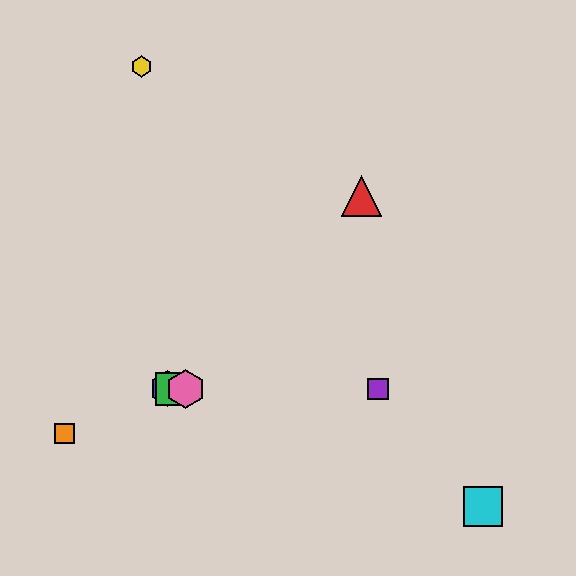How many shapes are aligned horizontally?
4 shapes (the blue hexagon, the green square, the purple square, the pink hexagon) are aligned horizontally.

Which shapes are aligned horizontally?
The blue hexagon, the green square, the purple square, the pink hexagon are aligned horizontally.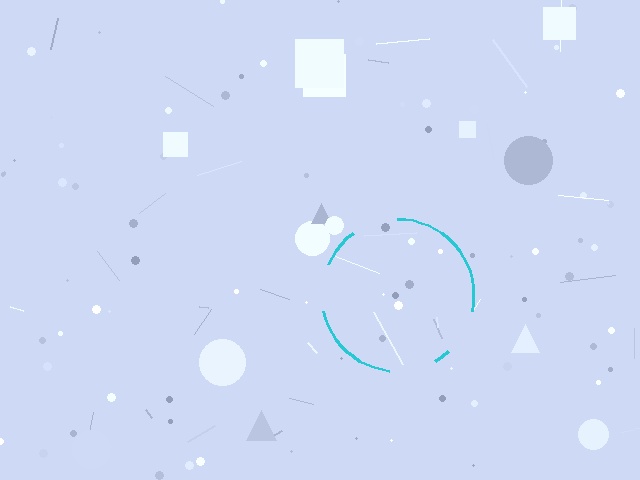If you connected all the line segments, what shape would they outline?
They would outline a circle.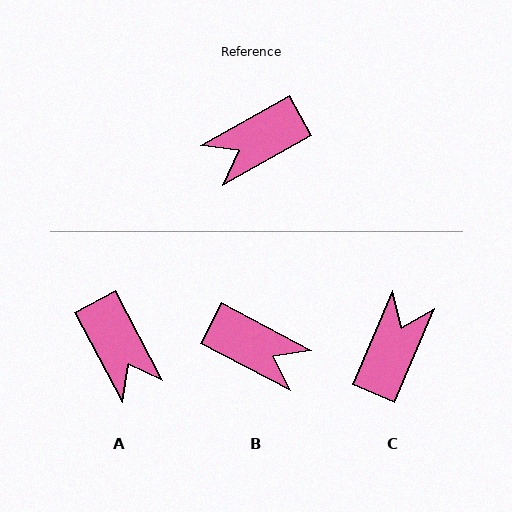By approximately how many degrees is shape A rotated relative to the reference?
Approximately 89 degrees counter-clockwise.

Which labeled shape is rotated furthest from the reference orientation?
C, about 142 degrees away.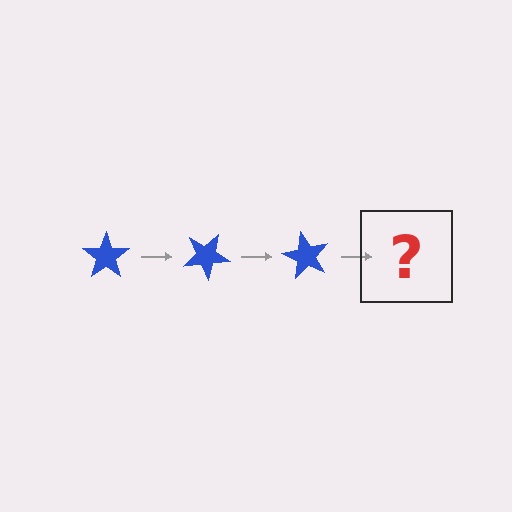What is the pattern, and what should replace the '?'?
The pattern is that the star rotates 30 degrees each step. The '?' should be a blue star rotated 90 degrees.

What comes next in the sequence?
The next element should be a blue star rotated 90 degrees.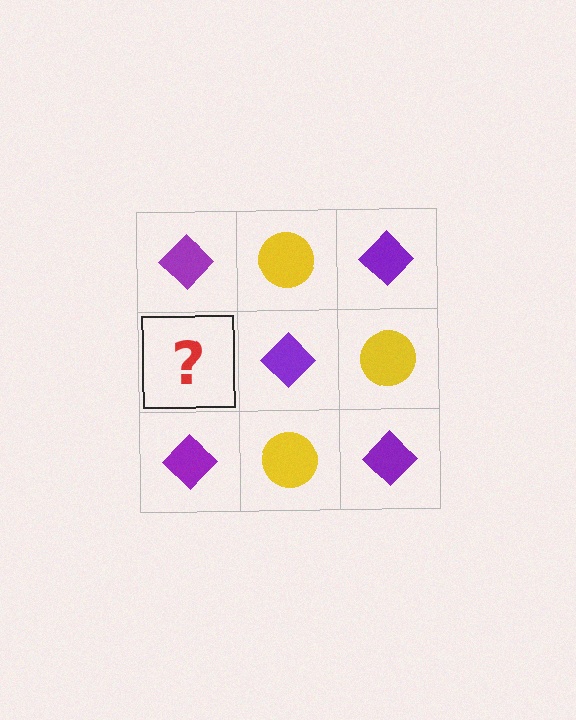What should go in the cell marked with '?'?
The missing cell should contain a yellow circle.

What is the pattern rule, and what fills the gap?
The rule is that it alternates purple diamond and yellow circle in a checkerboard pattern. The gap should be filled with a yellow circle.